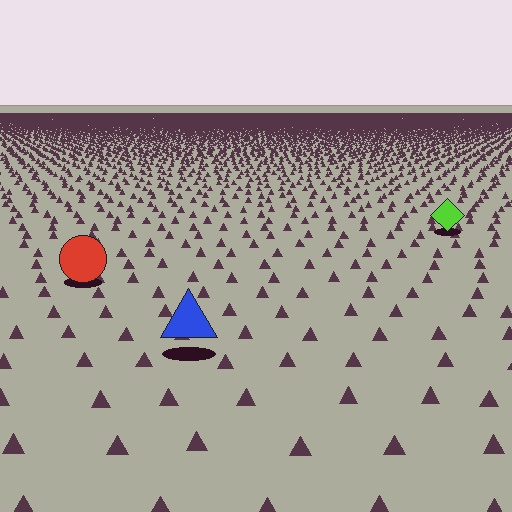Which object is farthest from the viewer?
The lime diamond is farthest from the viewer. It appears smaller and the ground texture around it is denser.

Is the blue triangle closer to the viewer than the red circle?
Yes. The blue triangle is closer — you can tell from the texture gradient: the ground texture is coarser near it.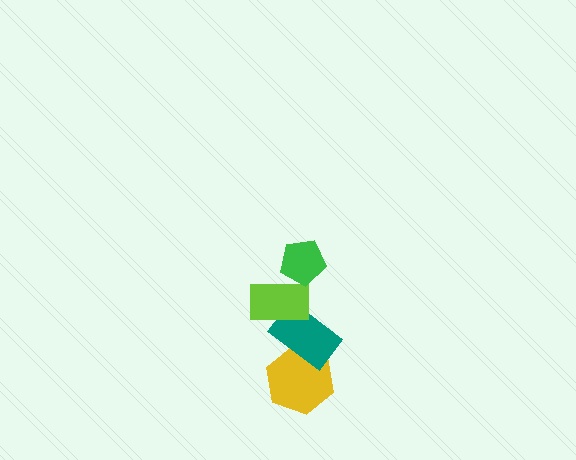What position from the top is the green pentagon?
The green pentagon is 1st from the top.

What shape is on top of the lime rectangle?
The green pentagon is on top of the lime rectangle.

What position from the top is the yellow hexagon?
The yellow hexagon is 4th from the top.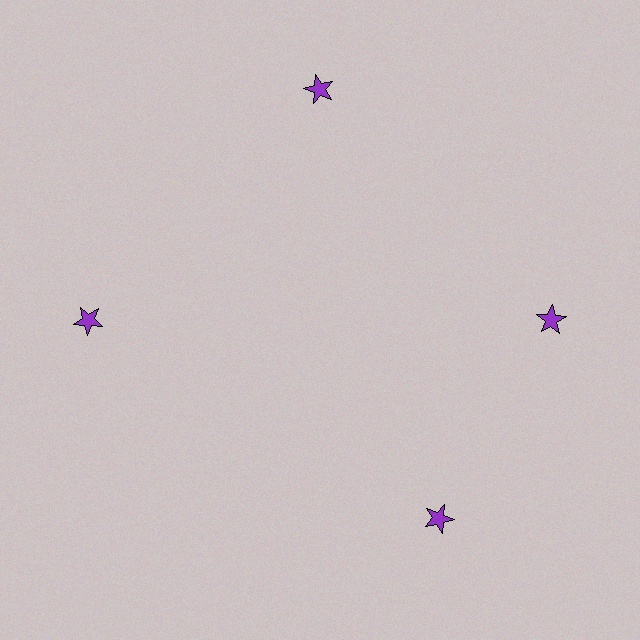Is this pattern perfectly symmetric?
No. The 4 purple stars are arranged in a ring, but one element near the 6 o'clock position is rotated out of alignment along the ring, breaking the 4-fold rotational symmetry.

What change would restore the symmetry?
The symmetry would be restored by rotating it back into even spacing with its neighbors so that all 4 stars sit at equal angles and equal distance from the center.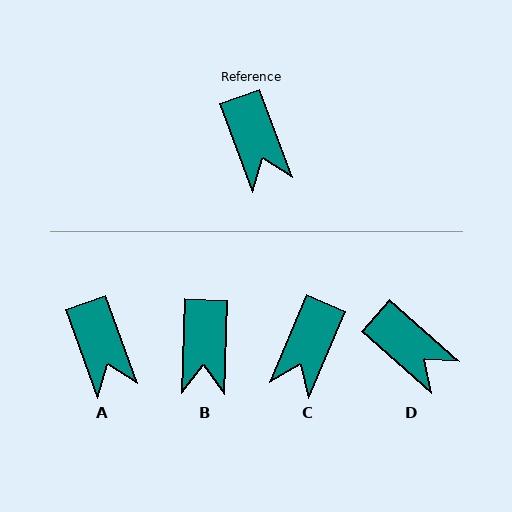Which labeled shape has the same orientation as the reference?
A.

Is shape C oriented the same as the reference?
No, it is off by about 43 degrees.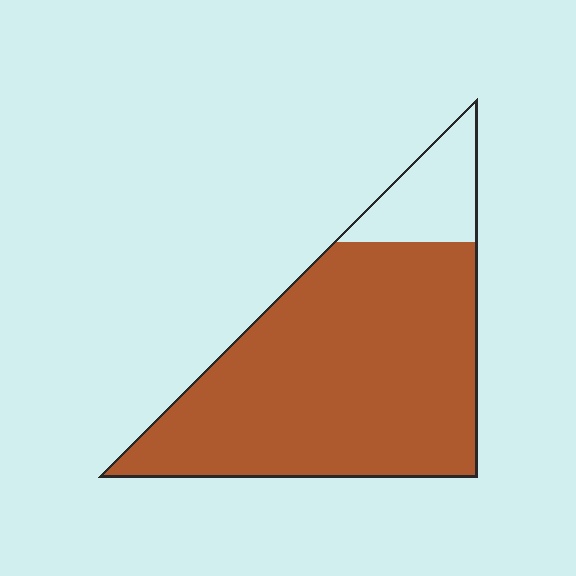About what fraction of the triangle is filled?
About seven eighths (7/8).